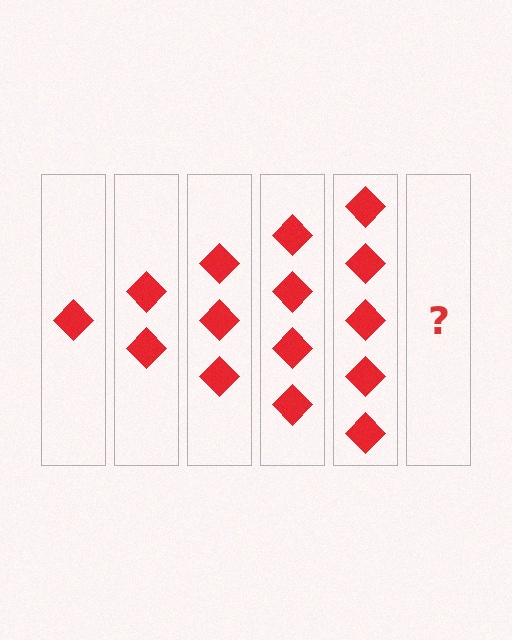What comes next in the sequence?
The next element should be 6 diamonds.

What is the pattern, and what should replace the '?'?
The pattern is that each step adds one more diamond. The '?' should be 6 diamonds.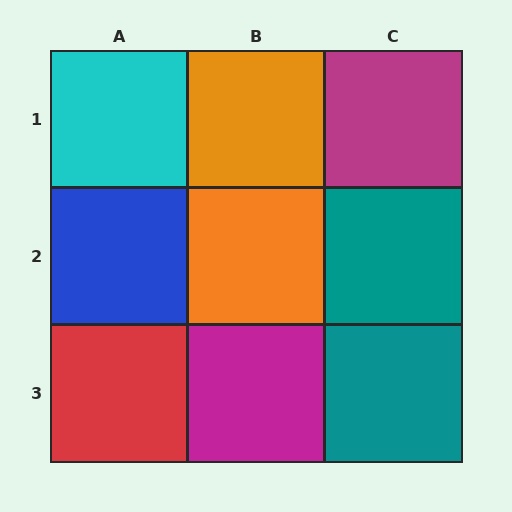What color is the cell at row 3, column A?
Red.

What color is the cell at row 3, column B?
Magenta.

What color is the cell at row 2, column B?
Orange.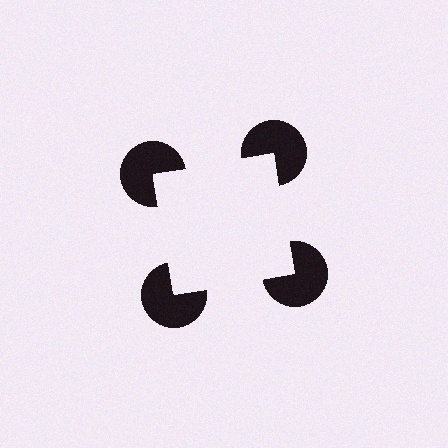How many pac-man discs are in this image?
There are 4 — one at each vertex of the illusory square.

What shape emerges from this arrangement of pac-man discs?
An illusory square — its edges are inferred from the aligned wedge cuts in the pac-man discs, not physically drawn.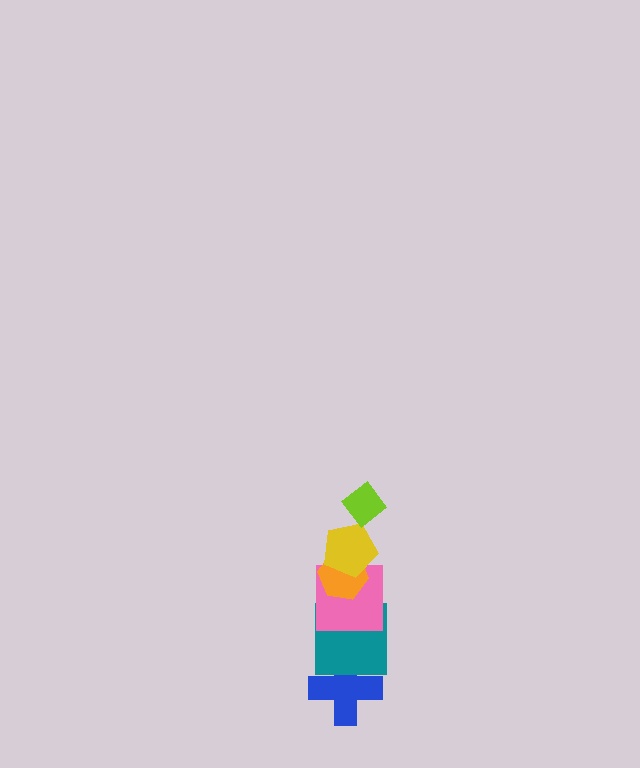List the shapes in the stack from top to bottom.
From top to bottom: the lime diamond, the yellow pentagon, the orange hexagon, the pink square, the teal square, the blue cross.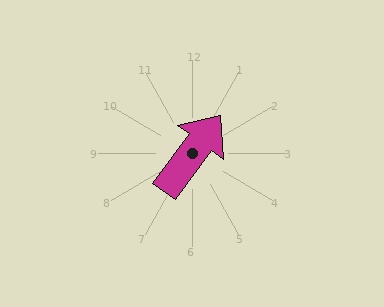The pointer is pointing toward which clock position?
Roughly 1 o'clock.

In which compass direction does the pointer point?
Northeast.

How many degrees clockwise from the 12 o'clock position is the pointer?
Approximately 37 degrees.